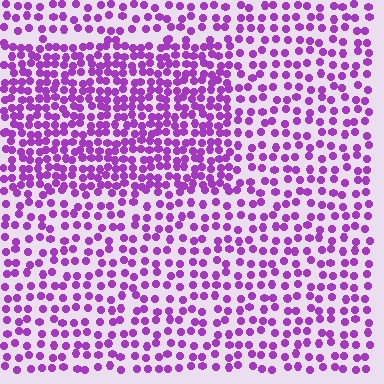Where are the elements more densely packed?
The elements are more densely packed inside the rectangle boundary.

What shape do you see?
I see a rectangle.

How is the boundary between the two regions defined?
The boundary is defined by a change in element density (approximately 1.8x ratio). All elements are the same color, size, and shape.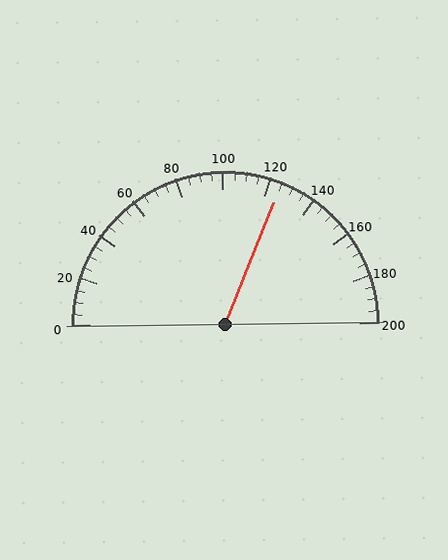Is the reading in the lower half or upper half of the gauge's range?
The reading is in the upper half of the range (0 to 200).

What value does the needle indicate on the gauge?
The needle indicates approximately 125.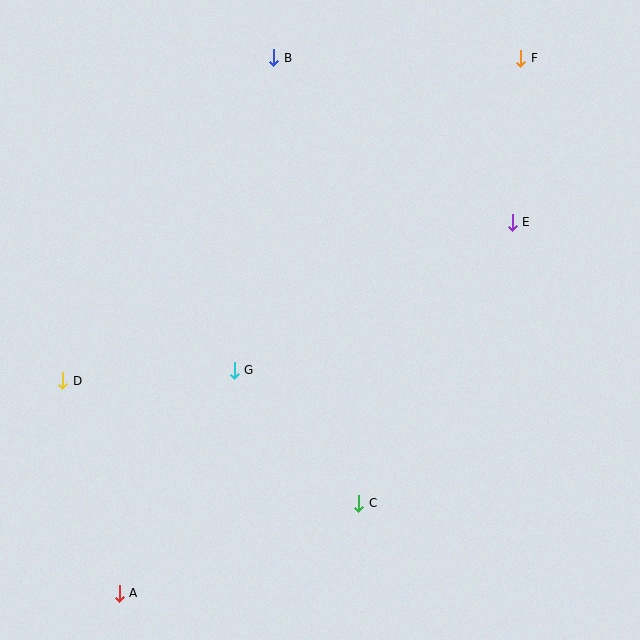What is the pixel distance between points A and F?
The distance between A and F is 669 pixels.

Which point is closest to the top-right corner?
Point F is closest to the top-right corner.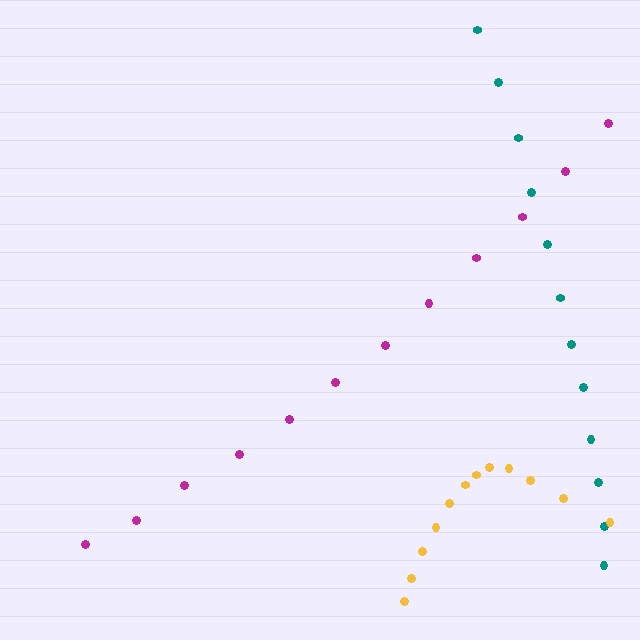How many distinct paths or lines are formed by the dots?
There are 3 distinct paths.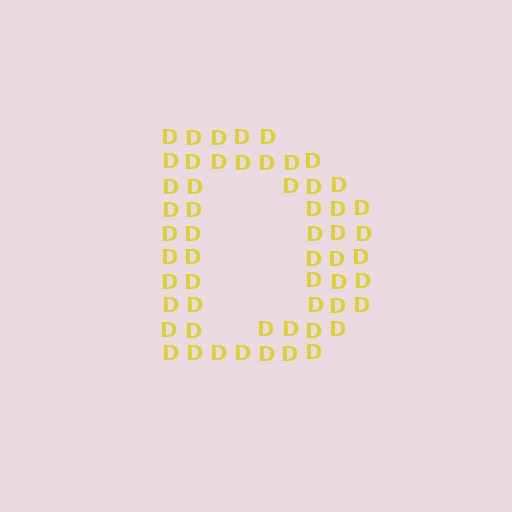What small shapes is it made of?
It is made of small letter D's.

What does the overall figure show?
The overall figure shows the letter D.